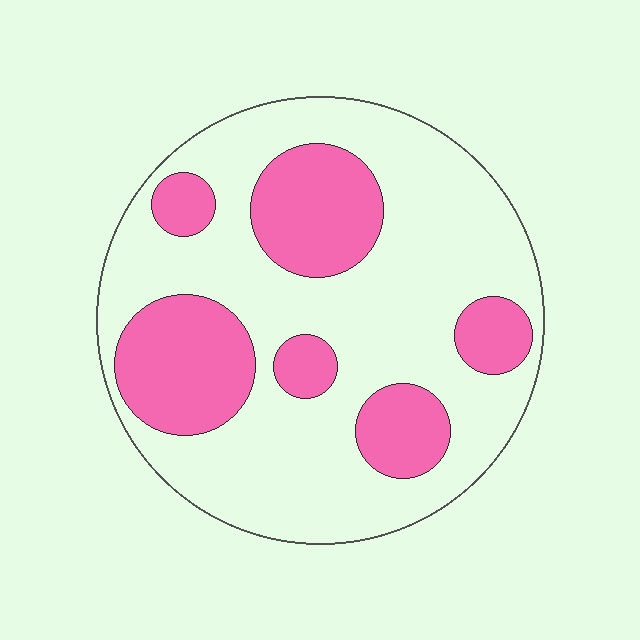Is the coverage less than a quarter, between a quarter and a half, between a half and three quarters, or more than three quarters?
Between a quarter and a half.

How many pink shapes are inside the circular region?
6.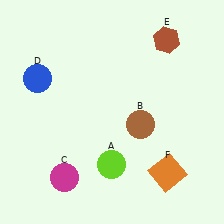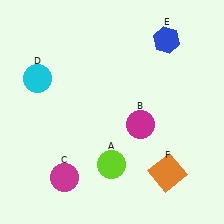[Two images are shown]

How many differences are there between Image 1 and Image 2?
There are 3 differences between the two images.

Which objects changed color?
B changed from brown to magenta. D changed from blue to cyan. E changed from brown to blue.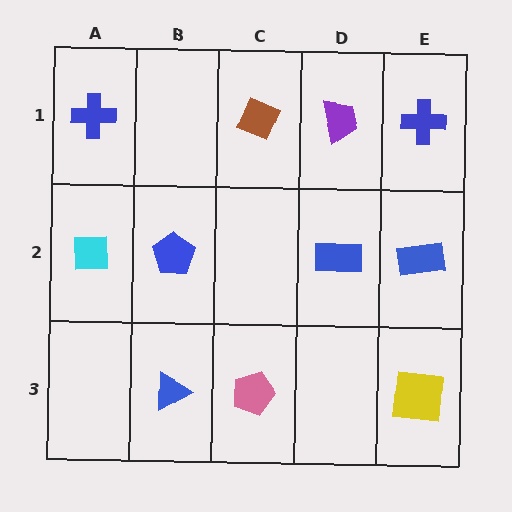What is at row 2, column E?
A blue rectangle.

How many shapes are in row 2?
4 shapes.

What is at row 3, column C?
A pink pentagon.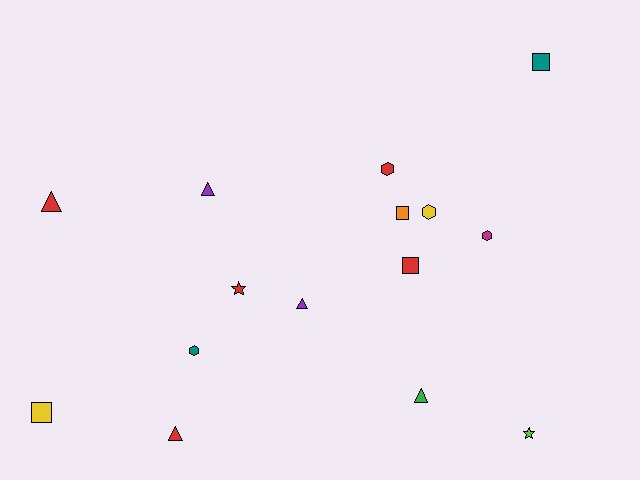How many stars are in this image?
There are 2 stars.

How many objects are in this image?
There are 15 objects.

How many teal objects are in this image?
There are 2 teal objects.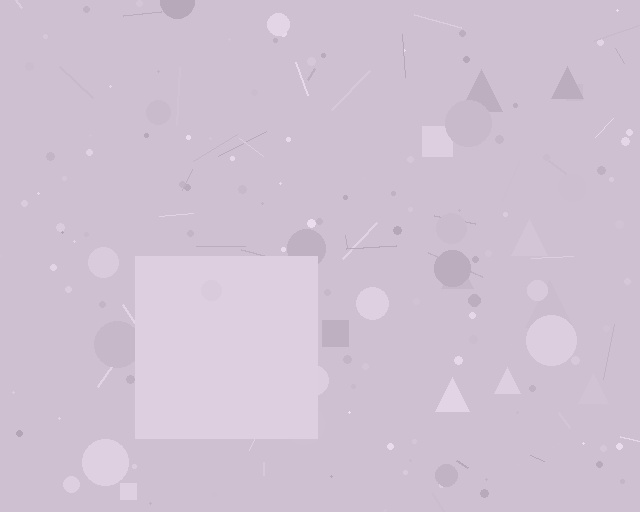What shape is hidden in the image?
A square is hidden in the image.